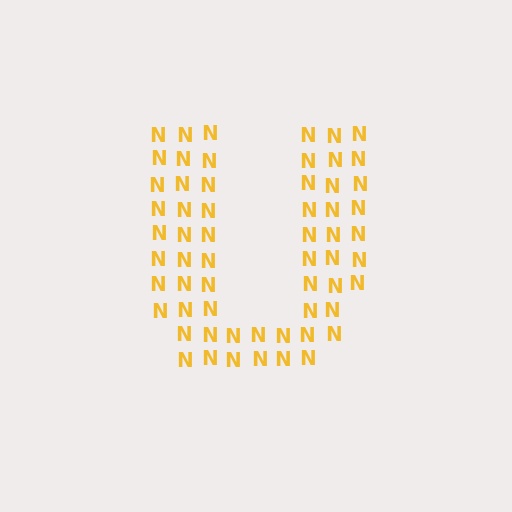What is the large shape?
The large shape is the letter U.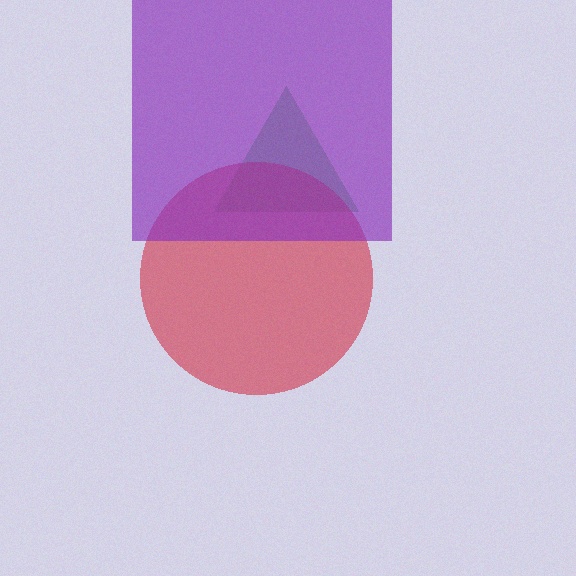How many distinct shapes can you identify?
There are 3 distinct shapes: a green triangle, a red circle, a purple square.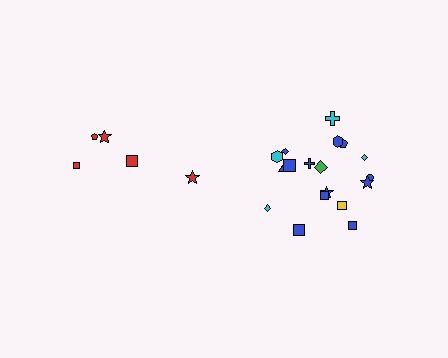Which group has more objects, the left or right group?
The right group.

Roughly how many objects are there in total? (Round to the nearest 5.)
Roughly 25 objects in total.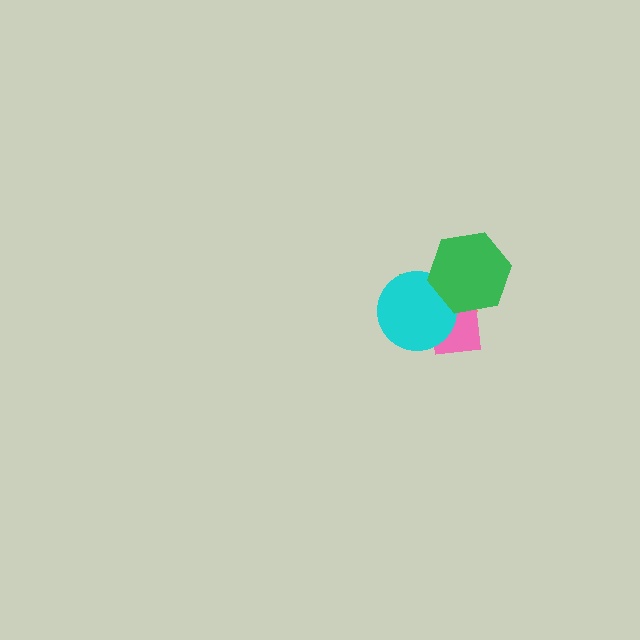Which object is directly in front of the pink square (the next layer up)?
The cyan circle is directly in front of the pink square.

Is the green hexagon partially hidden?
No, no other shape covers it.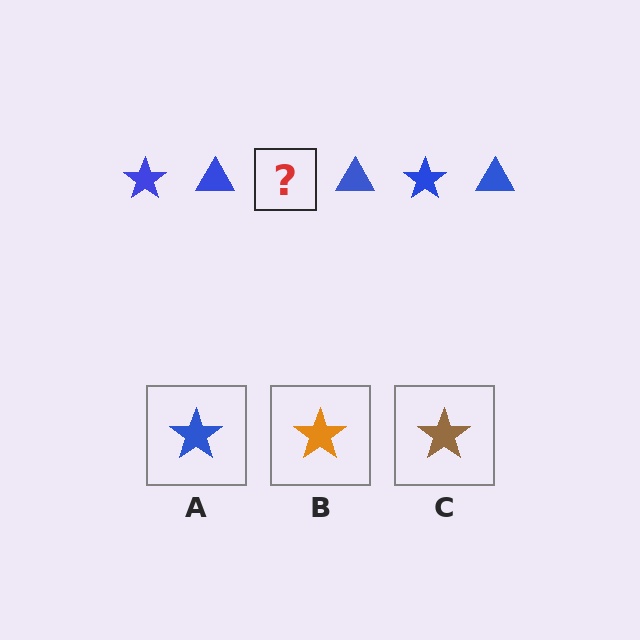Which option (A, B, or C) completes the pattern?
A.